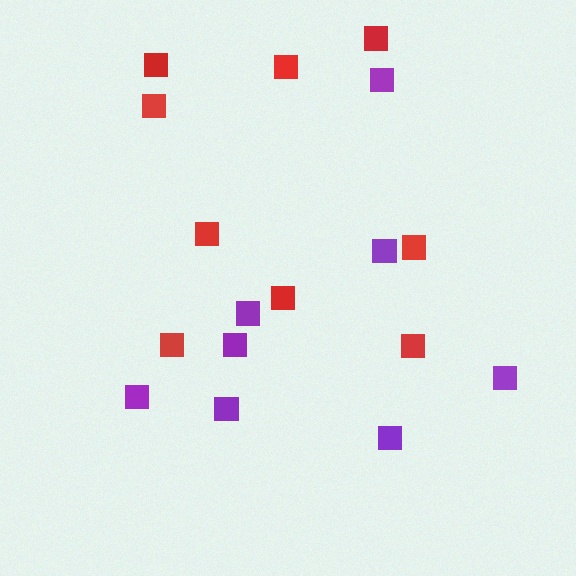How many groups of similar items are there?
There are 2 groups: one group of purple squares (8) and one group of red squares (9).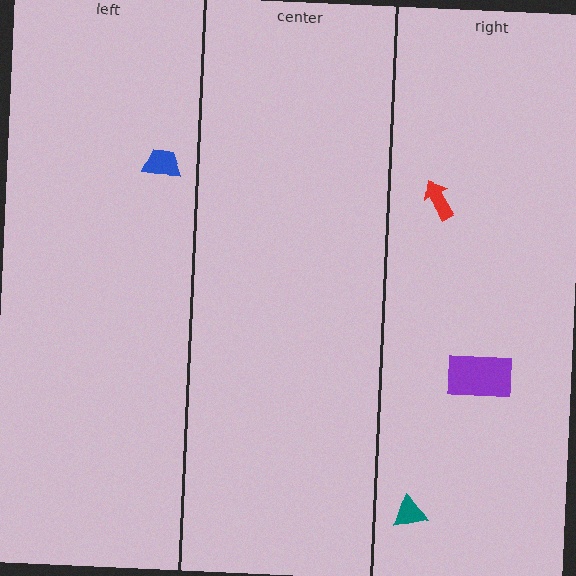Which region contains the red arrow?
The right region.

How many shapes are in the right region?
3.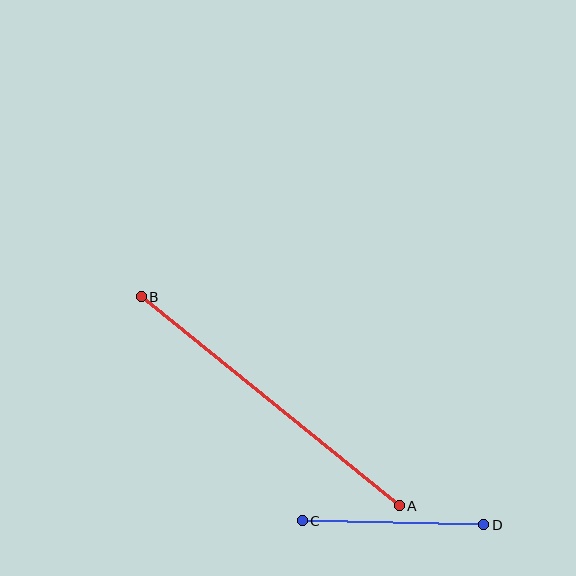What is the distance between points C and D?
The distance is approximately 182 pixels.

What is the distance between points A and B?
The distance is approximately 332 pixels.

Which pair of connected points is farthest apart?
Points A and B are farthest apart.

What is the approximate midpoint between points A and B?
The midpoint is at approximately (270, 401) pixels.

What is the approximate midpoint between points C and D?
The midpoint is at approximately (393, 523) pixels.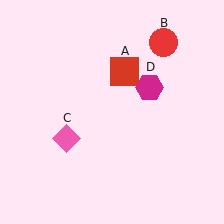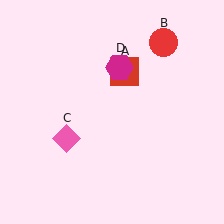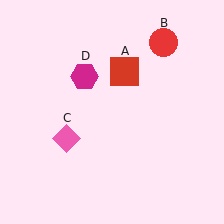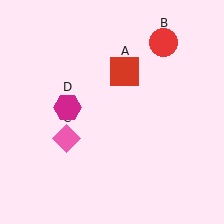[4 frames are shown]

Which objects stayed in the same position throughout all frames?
Red square (object A) and red circle (object B) and pink diamond (object C) remained stationary.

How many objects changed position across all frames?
1 object changed position: magenta hexagon (object D).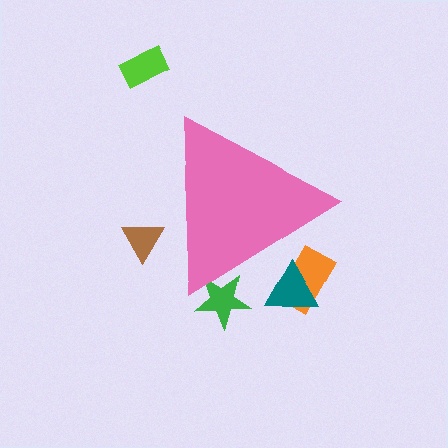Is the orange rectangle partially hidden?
Yes, the orange rectangle is partially hidden behind the pink triangle.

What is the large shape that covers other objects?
A pink triangle.